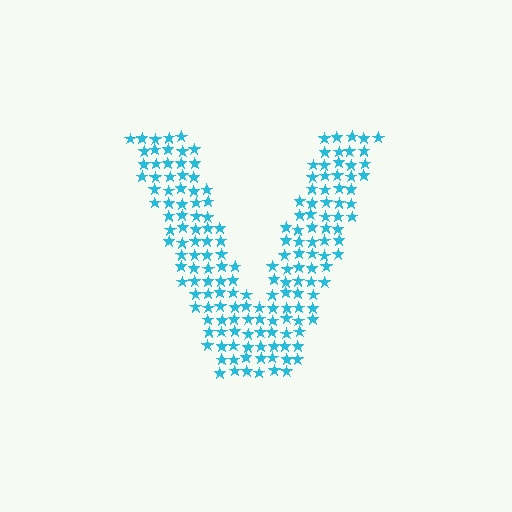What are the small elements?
The small elements are stars.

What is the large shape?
The large shape is the letter V.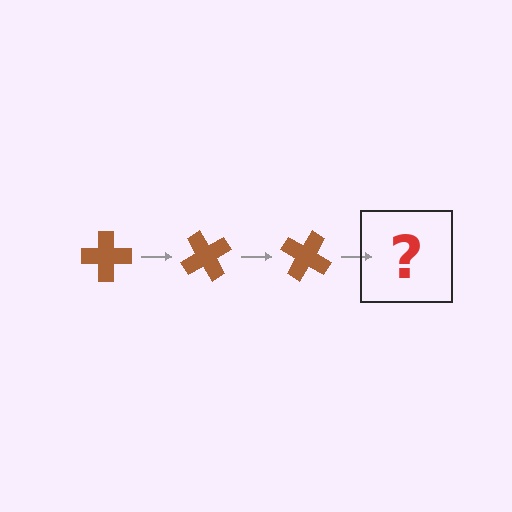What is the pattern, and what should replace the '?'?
The pattern is that the cross rotates 60 degrees each step. The '?' should be a brown cross rotated 180 degrees.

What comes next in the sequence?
The next element should be a brown cross rotated 180 degrees.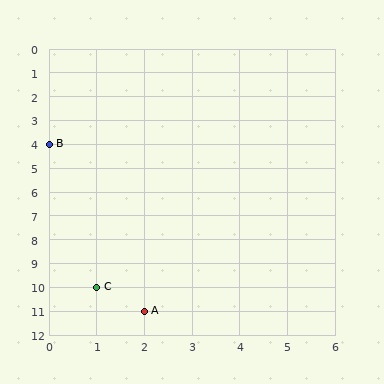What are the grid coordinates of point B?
Point B is at grid coordinates (0, 4).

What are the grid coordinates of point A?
Point A is at grid coordinates (2, 11).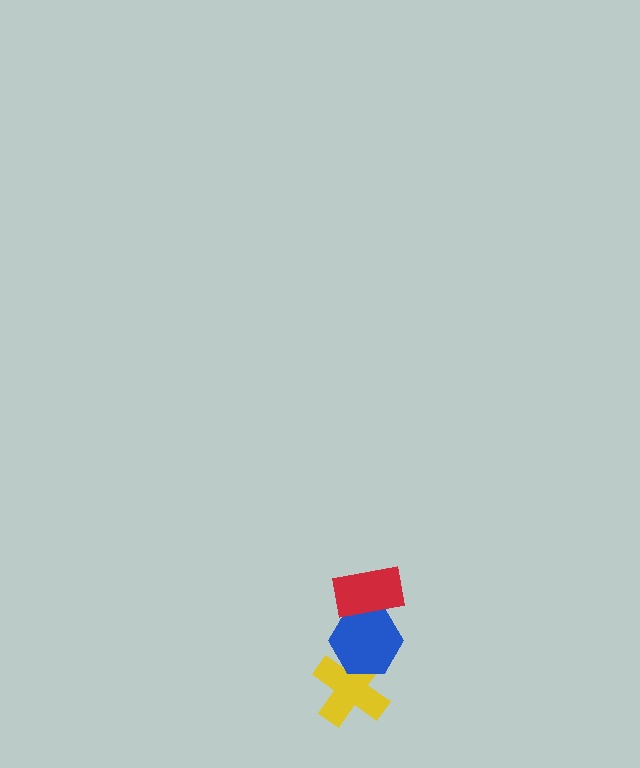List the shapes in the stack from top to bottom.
From top to bottom: the red rectangle, the blue hexagon, the yellow cross.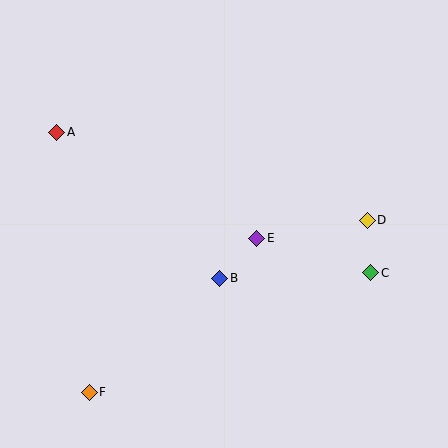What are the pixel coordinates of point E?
Point E is at (257, 238).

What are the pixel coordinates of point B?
Point B is at (220, 278).